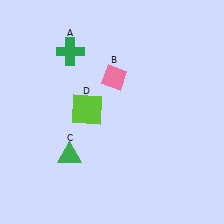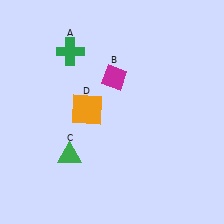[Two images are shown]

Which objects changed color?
B changed from pink to magenta. D changed from lime to orange.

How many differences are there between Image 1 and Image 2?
There are 2 differences between the two images.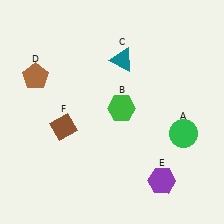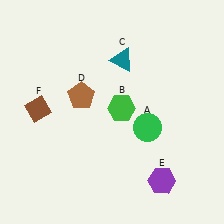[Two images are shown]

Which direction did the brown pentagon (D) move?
The brown pentagon (D) moved right.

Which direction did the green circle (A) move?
The green circle (A) moved left.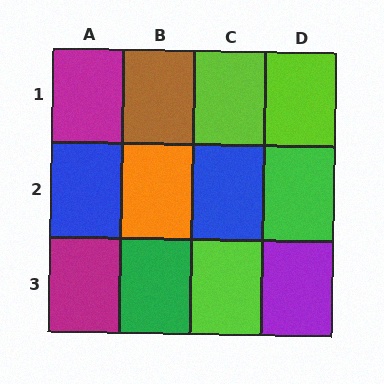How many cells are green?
2 cells are green.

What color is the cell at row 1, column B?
Brown.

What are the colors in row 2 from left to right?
Blue, orange, blue, green.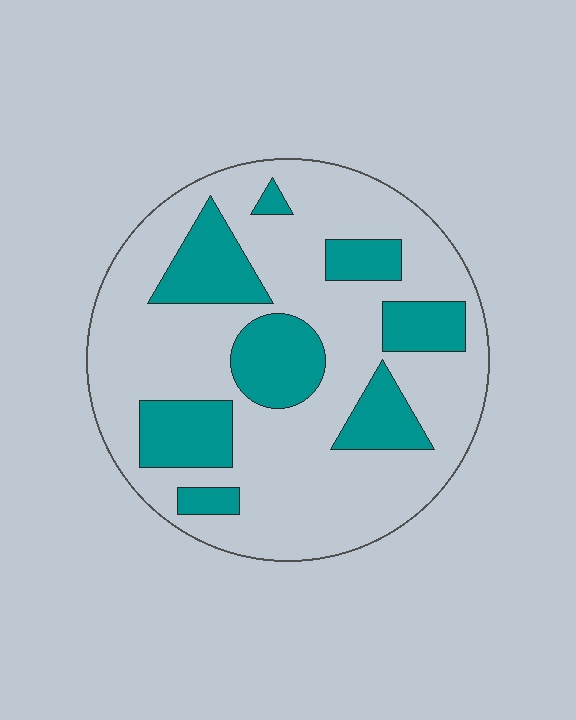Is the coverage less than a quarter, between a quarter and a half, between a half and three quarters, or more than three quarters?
Between a quarter and a half.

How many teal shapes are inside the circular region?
8.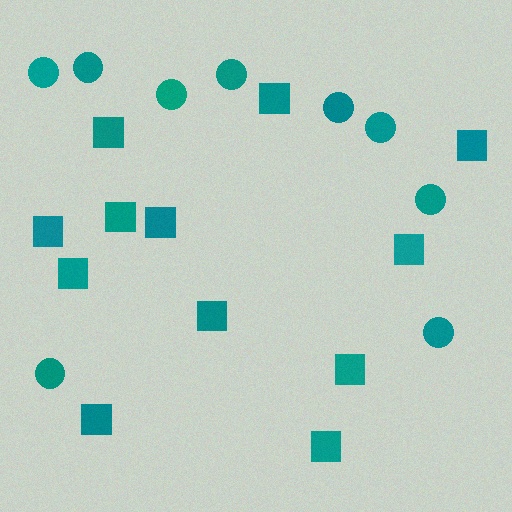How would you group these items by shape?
There are 2 groups: one group of circles (9) and one group of squares (12).